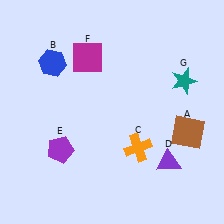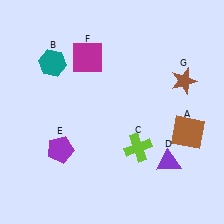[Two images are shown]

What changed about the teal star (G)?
In Image 1, G is teal. In Image 2, it changed to brown.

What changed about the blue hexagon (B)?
In Image 1, B is blue. In Image 2, it changed to teal.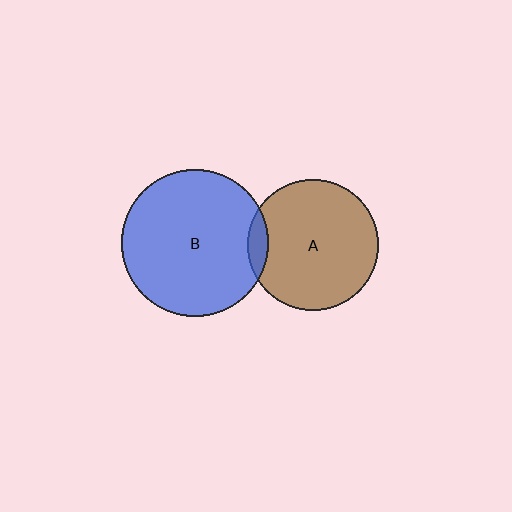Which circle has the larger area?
Circle B (blue).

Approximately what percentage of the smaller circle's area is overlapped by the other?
Approximately 10%.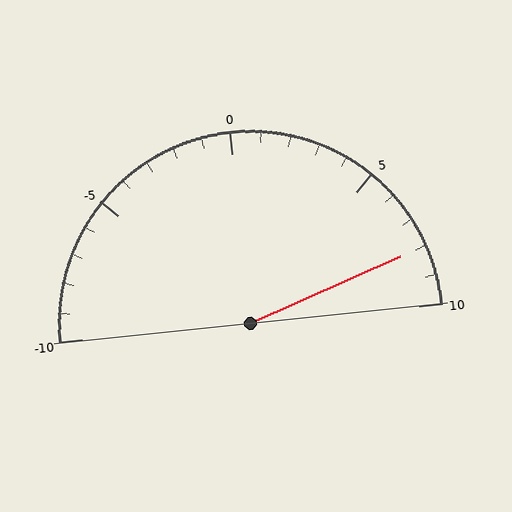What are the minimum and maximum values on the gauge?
The gauge ranges from -10 to 10.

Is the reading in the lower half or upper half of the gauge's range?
The reading is in the upper half of the range (-10 to 10).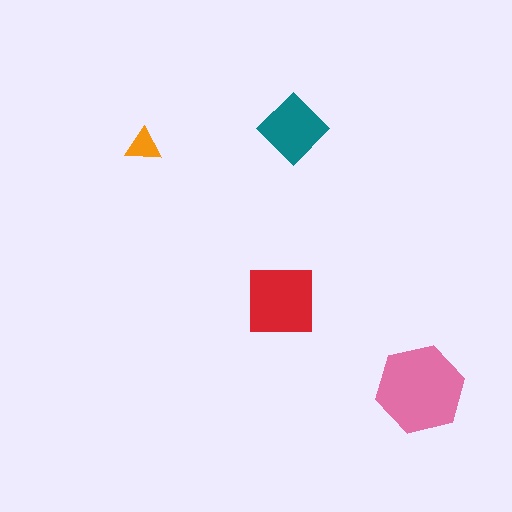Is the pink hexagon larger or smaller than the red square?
Larger.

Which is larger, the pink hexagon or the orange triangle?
The pink hexagon.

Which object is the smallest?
The orange triangle.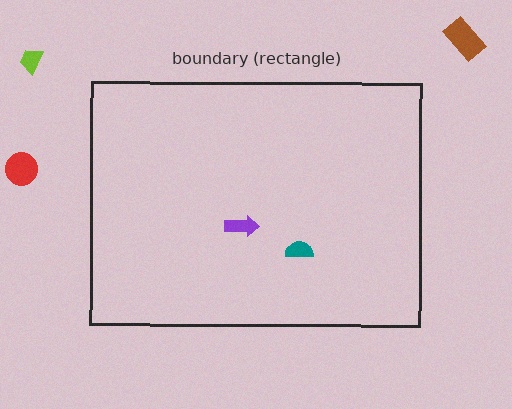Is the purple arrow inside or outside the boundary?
Inside.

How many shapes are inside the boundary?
2 inside, 3 outside.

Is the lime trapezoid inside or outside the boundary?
Outside.